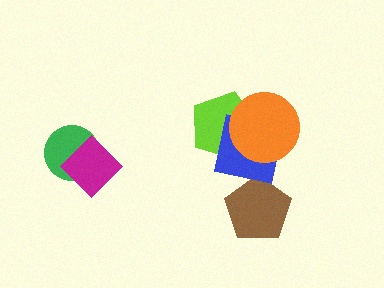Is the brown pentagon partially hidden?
Yes, it is partially covered by another shape.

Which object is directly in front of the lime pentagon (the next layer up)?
The blue square is directly in front of the lime pentagon.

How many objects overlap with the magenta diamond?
1 object overlaps with the magenta diamond.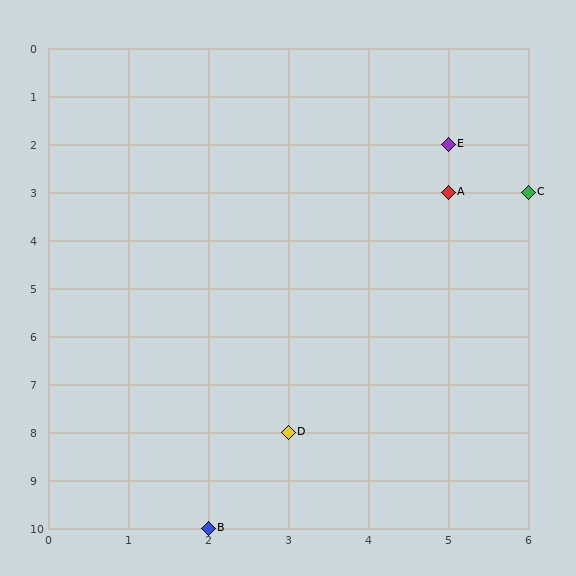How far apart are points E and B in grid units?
Points E and B are 3 columns and 8 rows apart (about 8.5 grid units diagonally).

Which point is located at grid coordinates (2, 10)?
Point B is at (2, 10).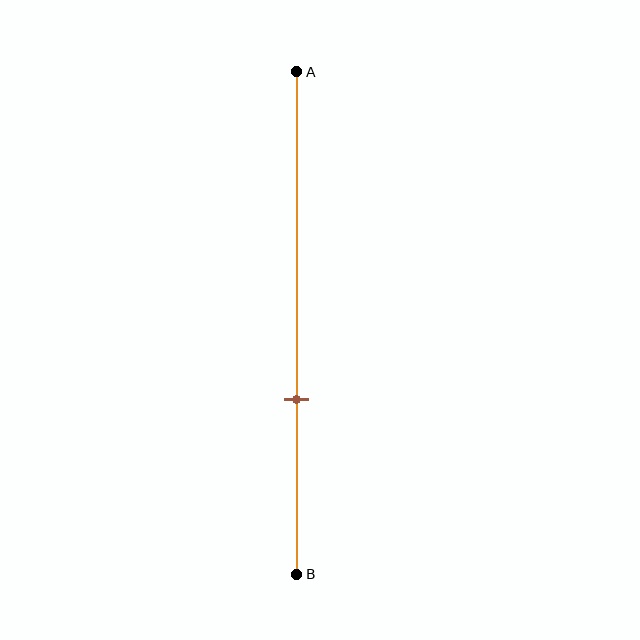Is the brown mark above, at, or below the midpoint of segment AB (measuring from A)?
The brown mark is below the midpoint of segment AB.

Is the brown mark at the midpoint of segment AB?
No, the mark is at about 65% from A, not at the 50% midpoint.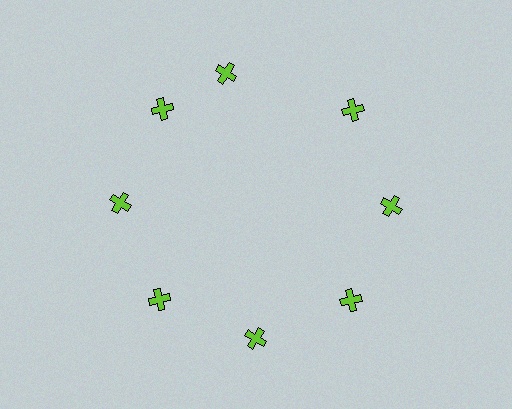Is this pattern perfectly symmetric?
No. The 8 lime crosses are arranged in a ring, but one element near the 12 o'clock position is rotated out of alignment along the ring, breaking the 8-fold rotational symmetry.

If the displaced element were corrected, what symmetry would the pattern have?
It would have 8-fold rotational symmetry — the pattern would map onto itself every 45 degrees.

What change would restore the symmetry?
The symmetry would be restored by rotating it back into even spacing with its neighbors so that all 8 crosses sit at equal angles and equal distance from the center.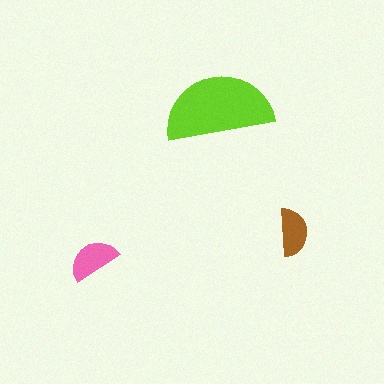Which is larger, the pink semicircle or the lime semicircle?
The lime one.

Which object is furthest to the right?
The brown semicircle is rightmost.